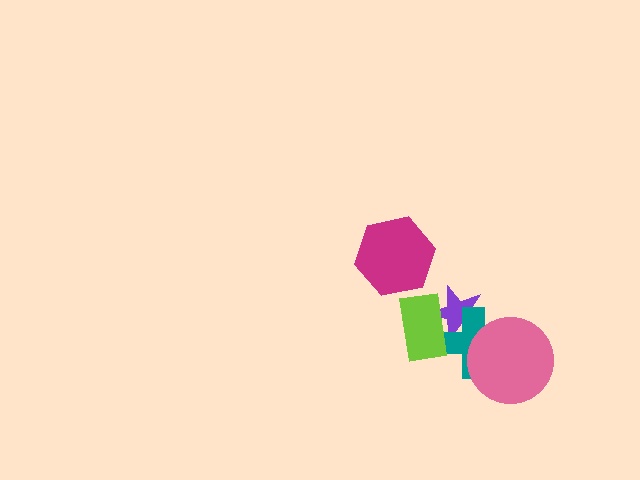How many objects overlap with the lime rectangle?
2 objects overlap with the lime rectangle.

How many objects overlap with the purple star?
2 objects overlap with the purple star.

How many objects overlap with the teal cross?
3 objects overlap with the teal cross.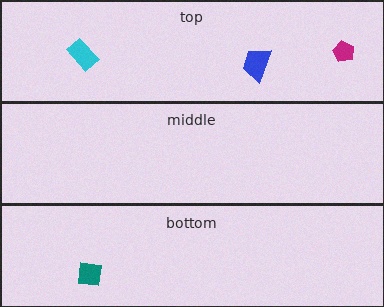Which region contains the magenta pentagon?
The top region.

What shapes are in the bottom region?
The teal square.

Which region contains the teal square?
The bottom region.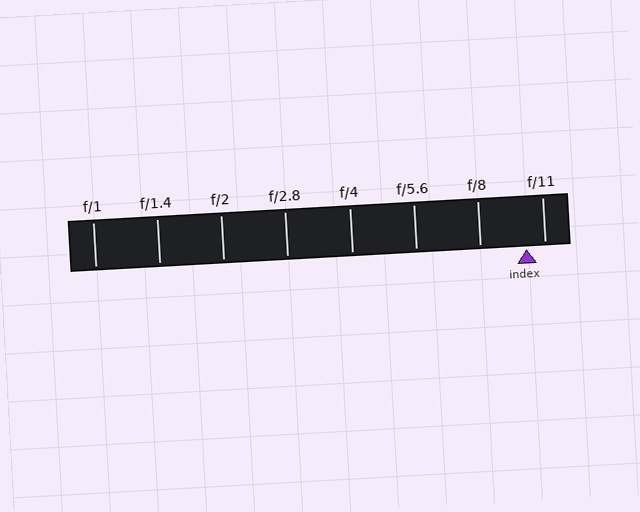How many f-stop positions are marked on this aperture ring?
There are 8 f-stop positions marked.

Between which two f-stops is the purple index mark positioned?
The index mark is between f/8 and f/11.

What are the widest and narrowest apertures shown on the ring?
The widest aperture shown is f/1 and the narrowest is f/11.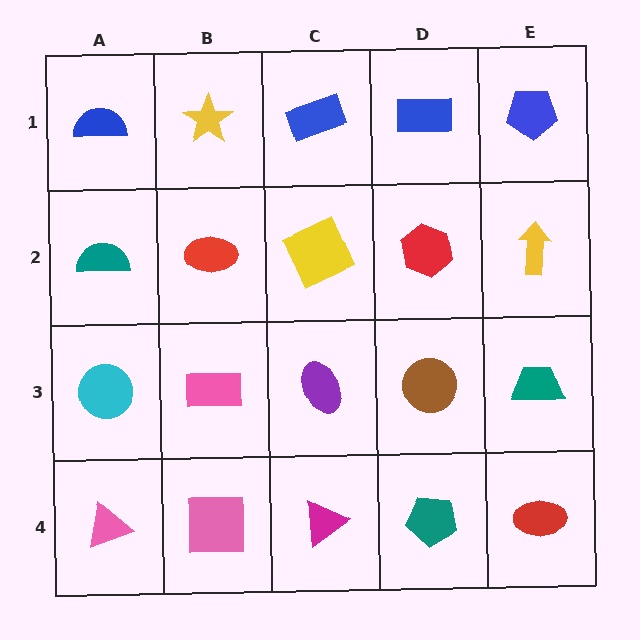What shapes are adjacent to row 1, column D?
A red hexagon (row 2, column D), a blue rectangle (row 1, column C), a blue pentagon (row 1, column E).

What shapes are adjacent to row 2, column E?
A blue pentagon (row 1, column E), a teal trapezoid (row 3, column E), a red hexagon (row 2, column D).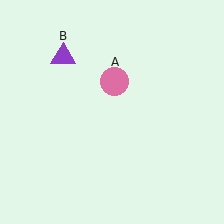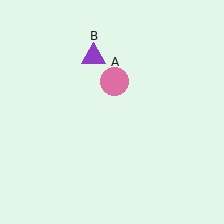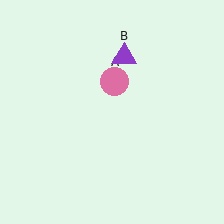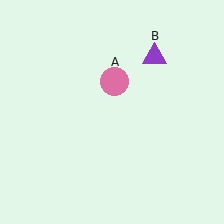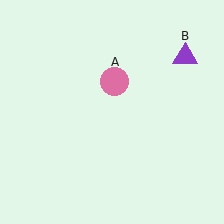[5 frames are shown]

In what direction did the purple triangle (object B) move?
The purple triangle (object B) moved right.